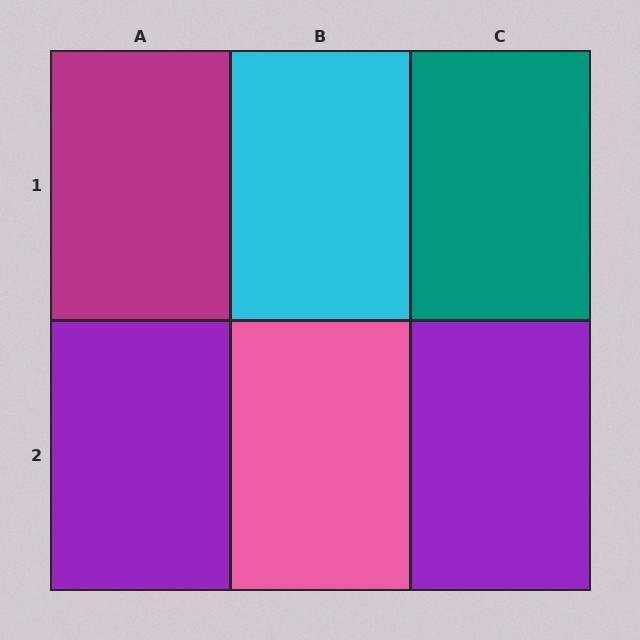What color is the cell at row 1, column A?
Magenta.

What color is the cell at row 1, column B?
Cyan.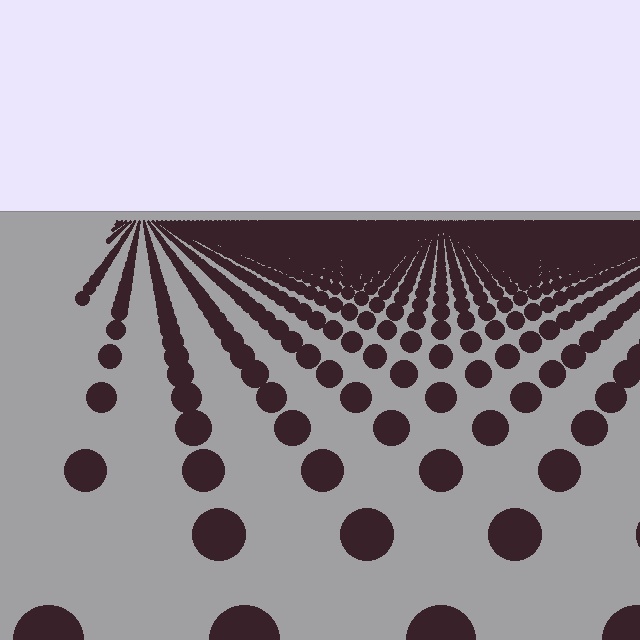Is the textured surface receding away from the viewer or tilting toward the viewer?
The surface is receding away from the viewer. Texture elements get smaller and denser toward the top.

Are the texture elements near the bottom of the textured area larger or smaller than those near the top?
Larger. Near the bottom, elements are closer to the viewer and appear at a bigger on-screen size.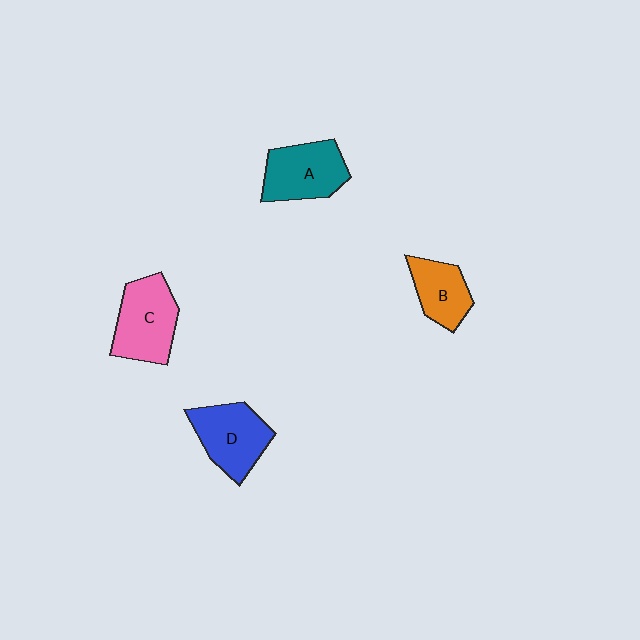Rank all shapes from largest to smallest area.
From largest to smallest: C (pink), A (teal), D (blue), B (orange).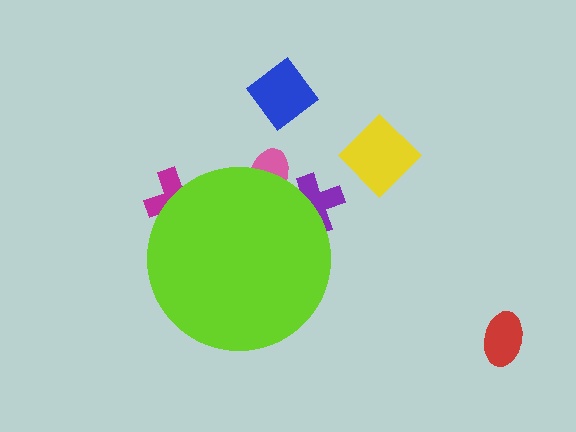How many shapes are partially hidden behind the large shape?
3 shapes are partially hidden.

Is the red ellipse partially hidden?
No, the red ellipse is fully visible.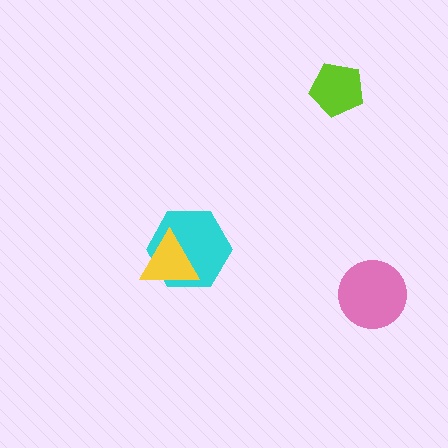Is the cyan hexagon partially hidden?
Yes, it is partially covered by another shape.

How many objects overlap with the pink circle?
0 objects overlap with the pink circle.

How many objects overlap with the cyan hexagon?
1 object overlaps with the cyan hexagon.